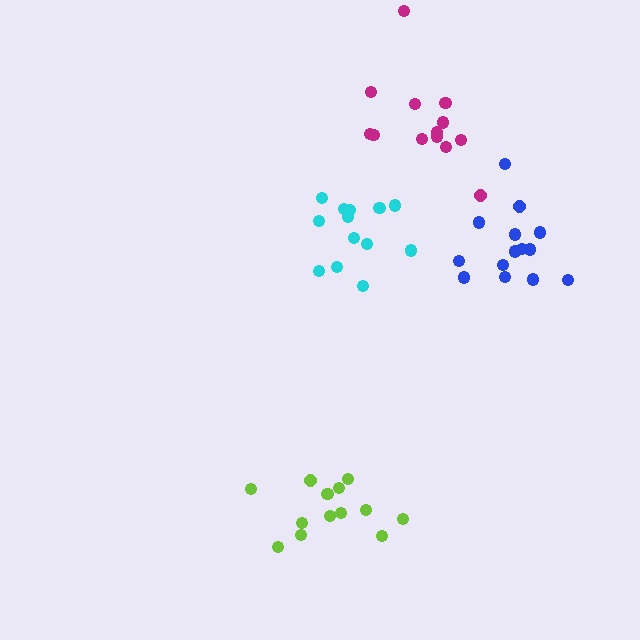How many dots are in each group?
Group 1: 14 dots, Group 2: 13 dots, Group 3: 13 dots, Group 4: 13 dots (53 total).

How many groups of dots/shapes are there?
There are 4 groups.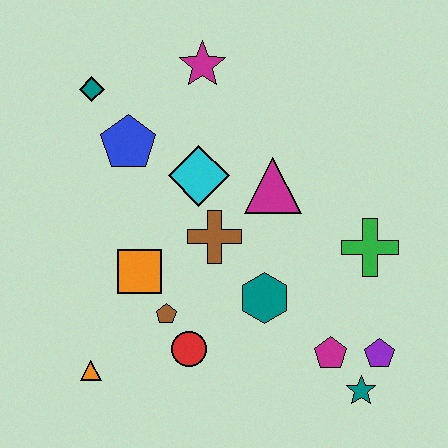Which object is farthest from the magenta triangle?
The orange triangle is farthest from the magenta triangle.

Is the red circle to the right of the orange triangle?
Yes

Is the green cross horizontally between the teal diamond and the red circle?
No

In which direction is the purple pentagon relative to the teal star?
The purple pentagon is above the teal star.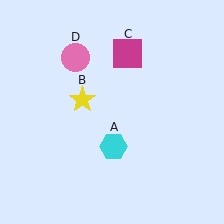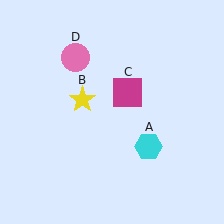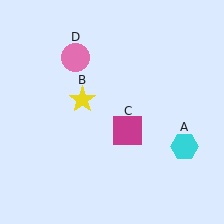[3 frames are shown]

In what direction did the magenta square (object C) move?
The magenta square (object C) moved down.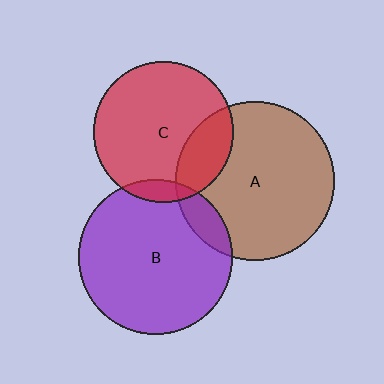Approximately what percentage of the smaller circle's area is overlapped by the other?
Approximately 20%.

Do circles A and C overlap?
Yes.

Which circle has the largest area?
Circle A (brown).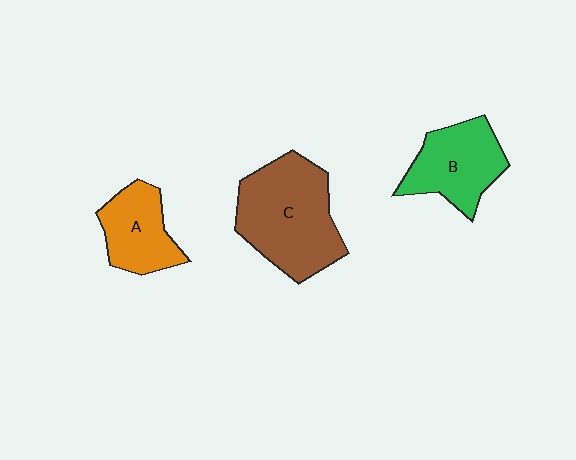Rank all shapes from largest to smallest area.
From largest to smallest: C (brown), B (green), A (orange).